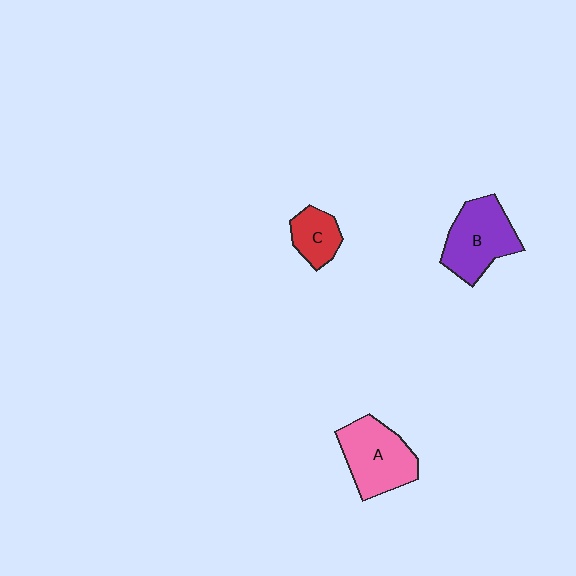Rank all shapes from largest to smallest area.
From largest to smallest: A (pink), B (purple), C (red).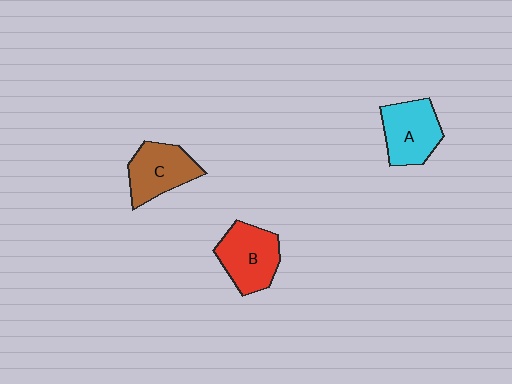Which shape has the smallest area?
Shape C (brown).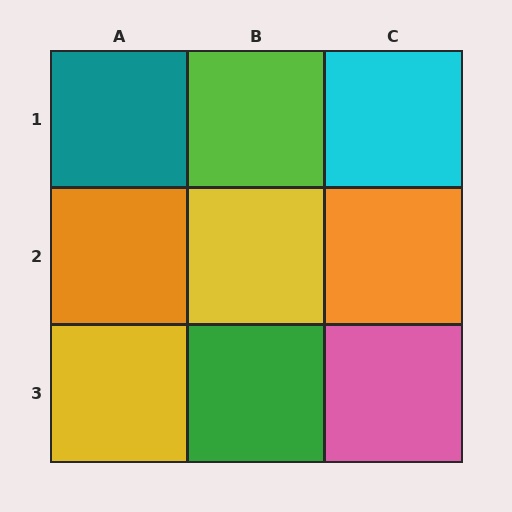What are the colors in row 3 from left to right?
Yellow, green, pink.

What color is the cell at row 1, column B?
Lime.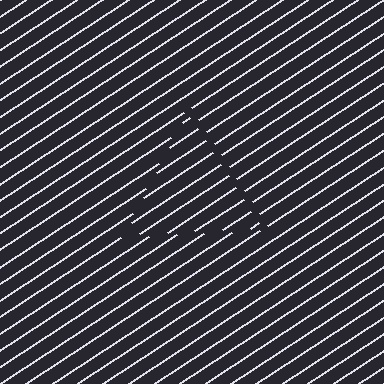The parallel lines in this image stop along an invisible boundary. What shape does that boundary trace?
An illusory triangle. The interior of the shape contains the same grating, shifted by half a period — the contour is defined by the phase discontinuity where line-ends from the inner and outer gratings abut.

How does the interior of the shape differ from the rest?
The interior of the shape contains the same grating, shifted by half a period — the contour is defined by the phase discontinuity where line-ends from the inner and outer gratings abut.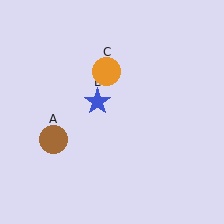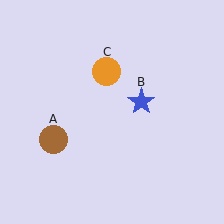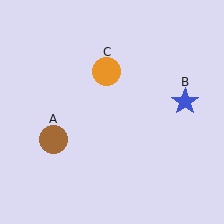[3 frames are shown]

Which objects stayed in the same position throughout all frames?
Brown circle (object A) and orange circle (object C) remained stationary.